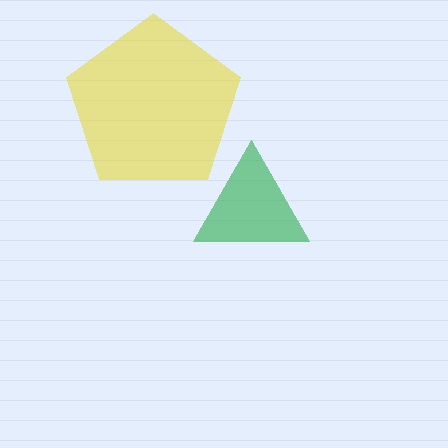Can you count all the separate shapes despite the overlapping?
Yes, there are 2 separate shapes.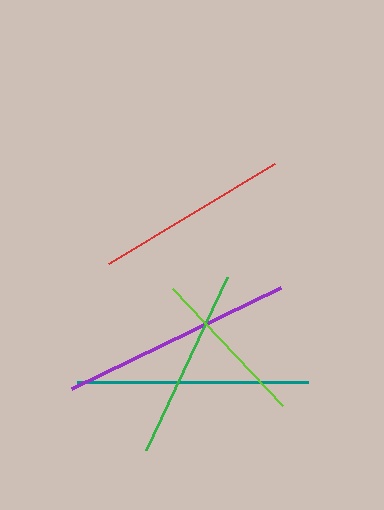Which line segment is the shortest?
The lime line is the shortest at approximately 160 pixels.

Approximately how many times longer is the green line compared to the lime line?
The green line is approximately 1.2 times the length of the lime line.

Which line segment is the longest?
The purple line is the longest at approximately 232 pixels.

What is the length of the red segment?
The red segment is approximately 194 pixels long.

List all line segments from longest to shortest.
From longest to shortest: purple, teal, red, green, lime.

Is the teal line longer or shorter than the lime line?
The teal line is longer than the lime line.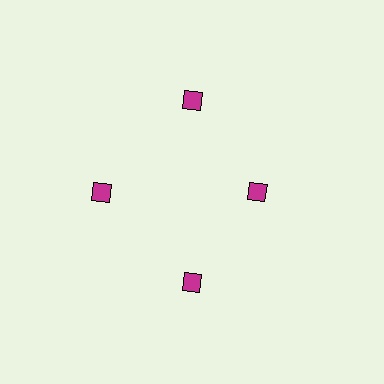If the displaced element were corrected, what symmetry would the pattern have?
It would have 4-fold rotational symmetry — the pattern would map onto itself every 90 degrees.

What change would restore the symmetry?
The symmetry would be restored by moving it outward, back onto the ring so that all 4 diamonds sit at equal angles and equal distance from the center.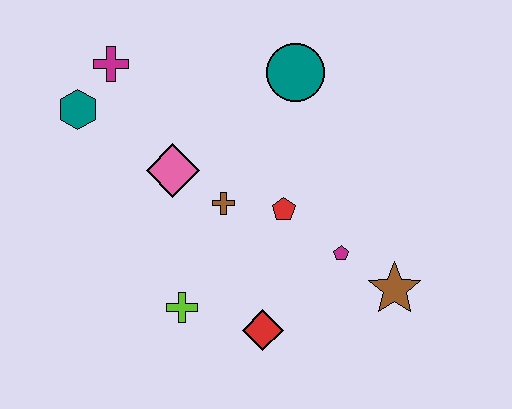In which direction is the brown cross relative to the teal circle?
The brown cross is below the teal circle.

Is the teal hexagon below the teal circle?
Yes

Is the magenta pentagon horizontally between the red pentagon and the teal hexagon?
No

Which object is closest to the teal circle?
The red pentagon is closest to the teal circle.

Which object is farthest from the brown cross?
The brown star is farthest from the brown cross.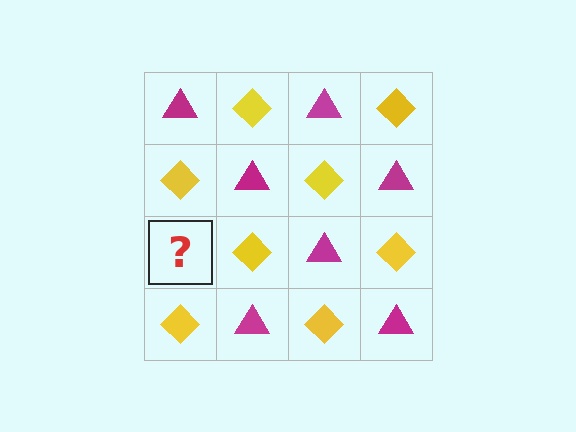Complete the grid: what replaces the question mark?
The question mark should be replaced with a magenta triangle.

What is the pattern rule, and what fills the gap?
The rule is that it alternates magenta triangle and yellow diamond in a checkerboard pattern. The gap should be filled with a magenta triangle.